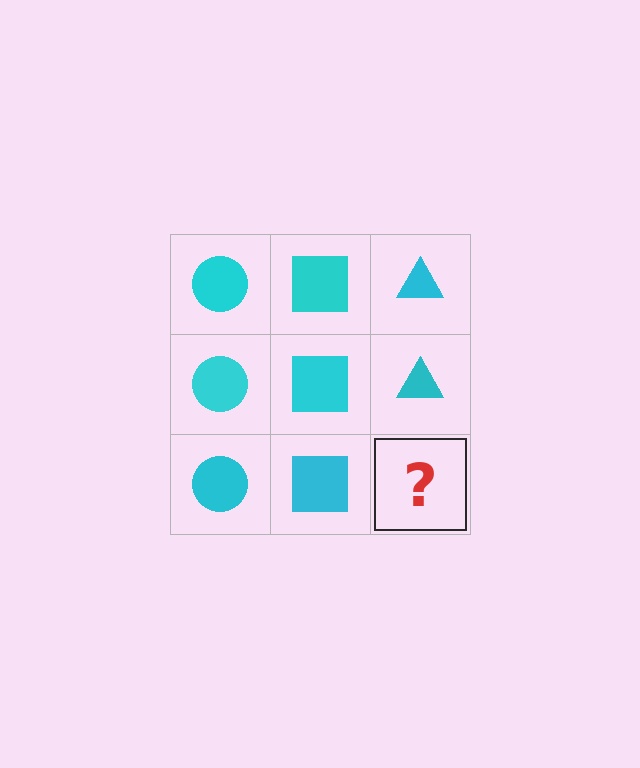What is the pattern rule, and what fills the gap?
The rule is that each column has a consistent shape. The gap should be filled with a cyan triangle.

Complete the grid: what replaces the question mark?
The question mark should be replaced with a cyan triangle.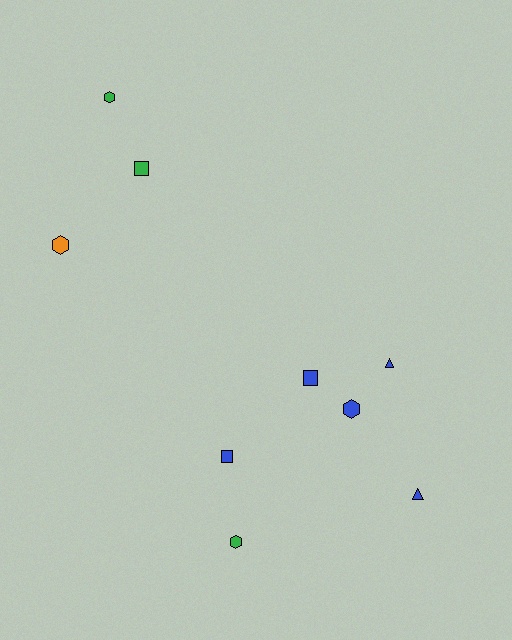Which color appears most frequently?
Blue, with 5 objects.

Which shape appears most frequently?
Hexagon, with 4 objects.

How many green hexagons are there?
There are 2 green hexagons.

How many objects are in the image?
There are 9 objects.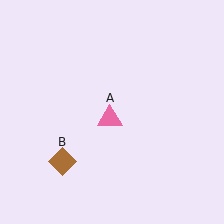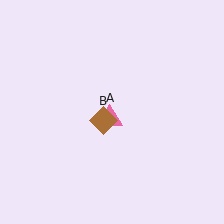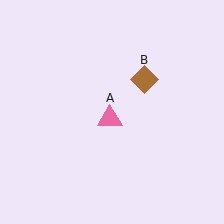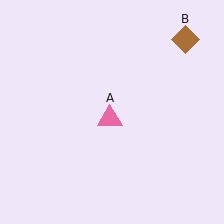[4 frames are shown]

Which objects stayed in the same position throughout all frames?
Pink triangle (object A) remained stationary.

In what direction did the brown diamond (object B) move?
The brown diamond (object B) moved up and to the right.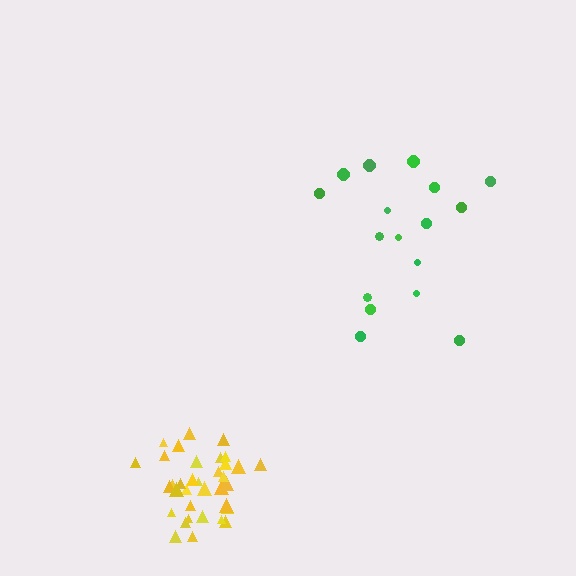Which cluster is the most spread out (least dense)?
Green.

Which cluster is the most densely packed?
Yellow.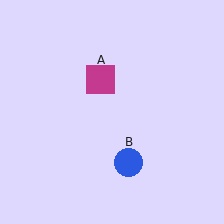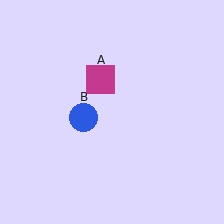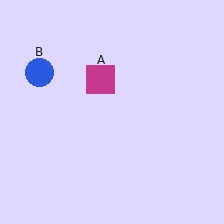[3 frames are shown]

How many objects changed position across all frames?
1 object changed position: blue circle (object B).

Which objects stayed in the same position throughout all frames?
Magenta square (object A) remained stationary.